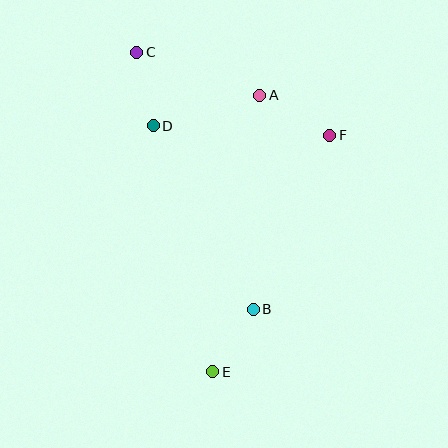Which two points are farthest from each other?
Points C and E are farthest from each other.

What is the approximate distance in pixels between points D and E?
The distance between D and E is approximately 253 pixels.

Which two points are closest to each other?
Points B and E are closest to each other.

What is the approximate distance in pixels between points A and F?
The distance between A and F is approximately 81 pixels.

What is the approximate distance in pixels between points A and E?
The distance between A and E is approximately 281 pixels.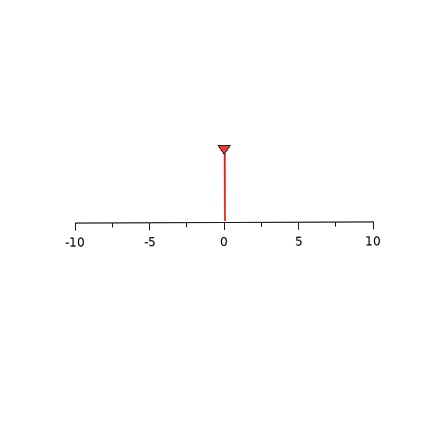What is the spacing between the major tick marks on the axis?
The major ticks are spaced 5 apart.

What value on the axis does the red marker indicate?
The marker indicates approximately 0.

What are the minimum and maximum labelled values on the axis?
The axis runs from -10 to 10.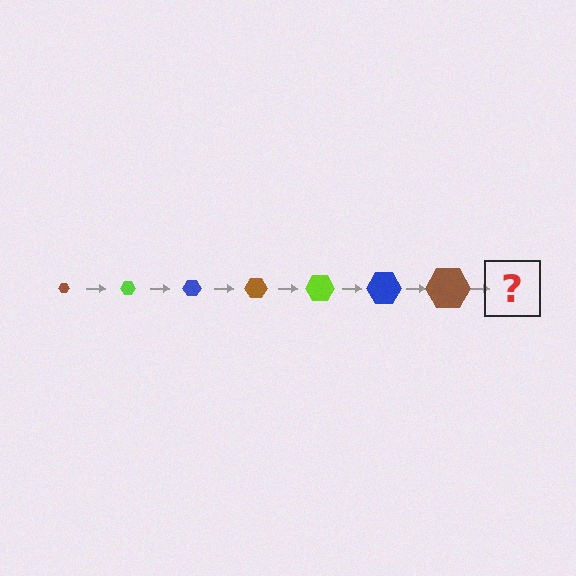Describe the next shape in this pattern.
It should be a lime hexagon, larger than the previous one.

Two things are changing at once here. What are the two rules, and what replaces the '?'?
The two rules are that the hexagon grows larger each step and the color cycles through brown, lime, and blue. The '?' should be a lime hexagon, larger than the previous one.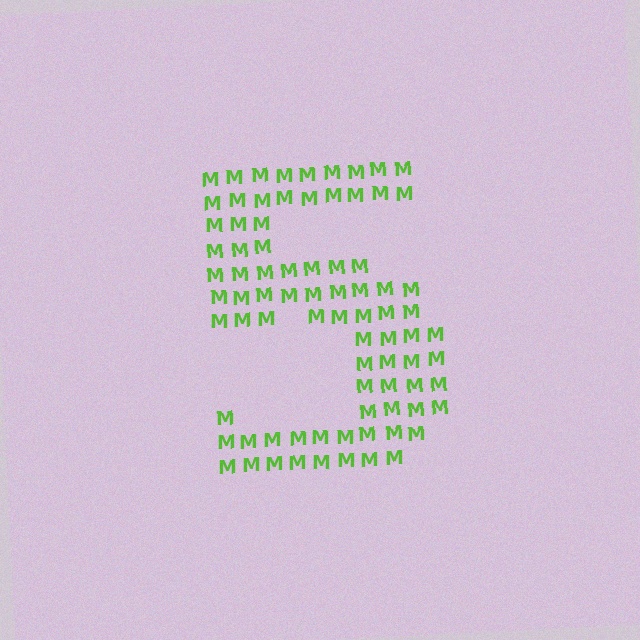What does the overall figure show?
The overall figure shows the digit 5.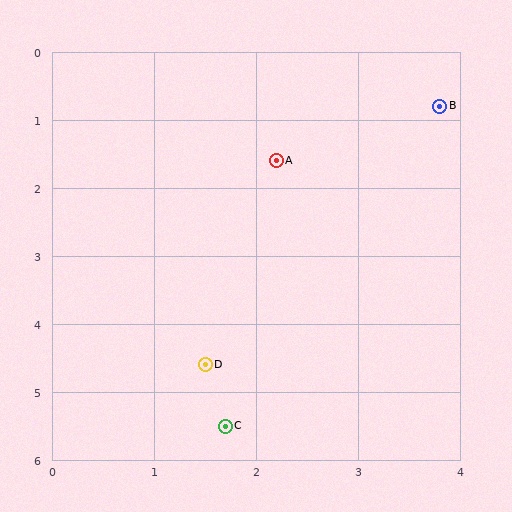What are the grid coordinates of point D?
Point D is at approximately (1.5, 4.6).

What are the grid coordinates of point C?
Point C is at approximately (1.7, 5.5).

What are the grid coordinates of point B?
Point B is at approximately (3.8, 0.8).